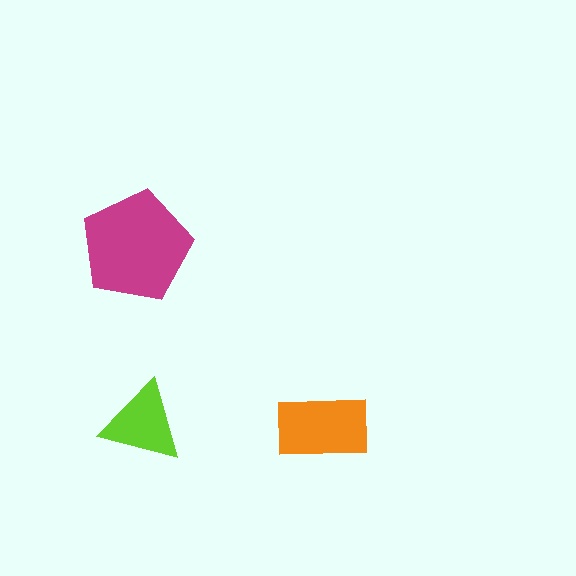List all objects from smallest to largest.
The lime triangle, the orange rectangle, the magenta pentagon.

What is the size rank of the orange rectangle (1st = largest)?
2nd.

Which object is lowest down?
The orange rectangle is bottommost.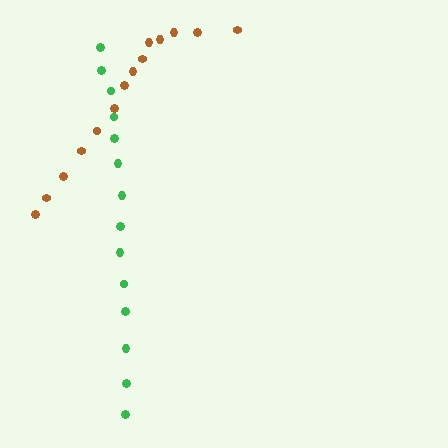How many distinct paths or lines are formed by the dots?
There are 2 distinct paths.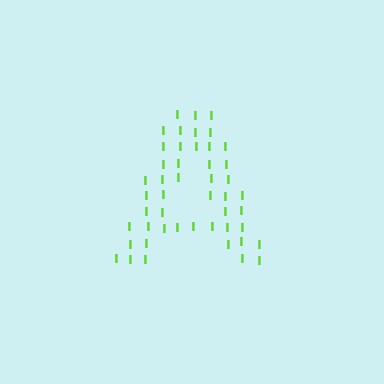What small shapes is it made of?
It is made of small letter I's.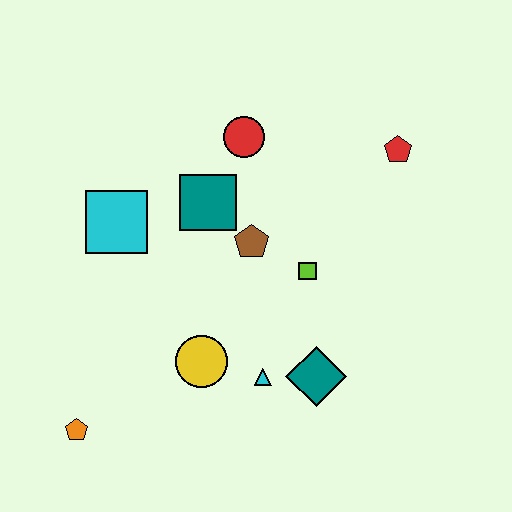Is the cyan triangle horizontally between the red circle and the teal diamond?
Yes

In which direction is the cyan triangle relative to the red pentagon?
The cyan triangle is below the red pentagon.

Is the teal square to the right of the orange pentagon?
Yes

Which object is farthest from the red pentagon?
The orange pentagon is farthest from the red pentagon.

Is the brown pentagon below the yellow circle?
No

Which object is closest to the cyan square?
The teal square is closest to the cyan square.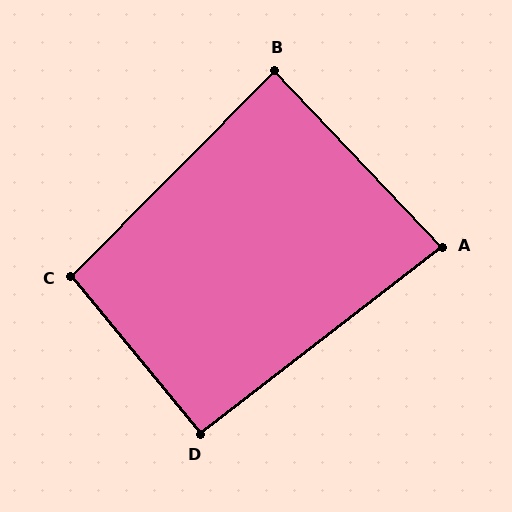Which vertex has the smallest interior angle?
A, at approximately 84 degrees.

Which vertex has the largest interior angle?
C, at approximately 96 degrees.